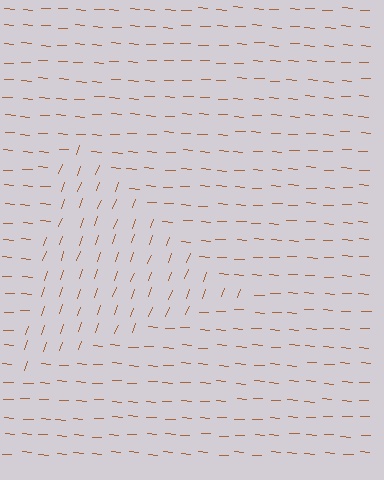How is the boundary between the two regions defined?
The boundary is defined purely by a change in line orientation (approximately 73 degrees difference). All lines are the same color and thickness.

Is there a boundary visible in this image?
Yes, there is a texture boundary formed by a change in line orientation.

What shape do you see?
I see a triangle.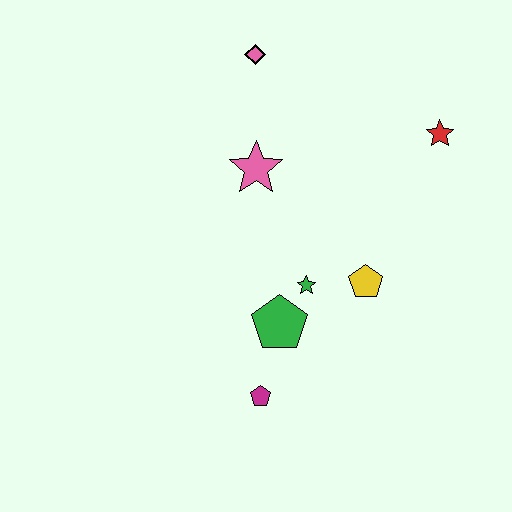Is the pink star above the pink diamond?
No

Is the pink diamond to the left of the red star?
Yes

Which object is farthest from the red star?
The magenta pentagon is farthest from the red star.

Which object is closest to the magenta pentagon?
The green pentagon is closest to the magenta pentagon.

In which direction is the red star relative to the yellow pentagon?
The red star is above the yellow pentagon.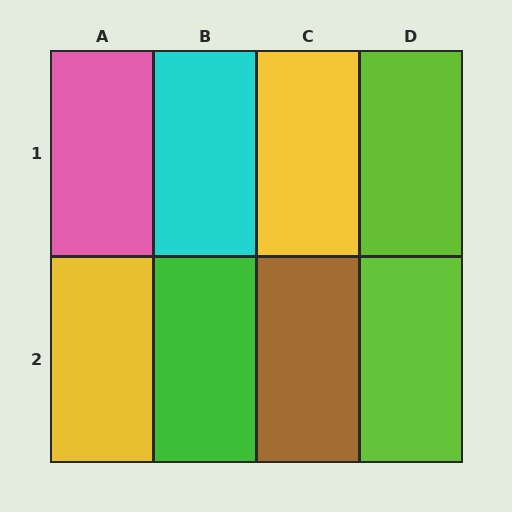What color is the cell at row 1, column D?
Lime.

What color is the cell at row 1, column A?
Pink.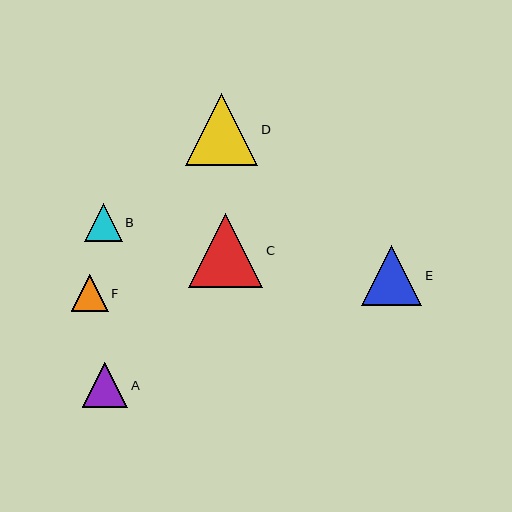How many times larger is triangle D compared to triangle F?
Triangle D is approximately 1.9 times the size of triangle F.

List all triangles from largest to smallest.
From largest to smallest: C, D, E, A, B, F.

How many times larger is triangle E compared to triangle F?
Triangle E is approximately 1.6 times the size of triangle F.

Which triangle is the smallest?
Triangle F is the smallest with a size of approximately 37 pixels.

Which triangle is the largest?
Triangle C is the largest with a size of approximately 74 pixels.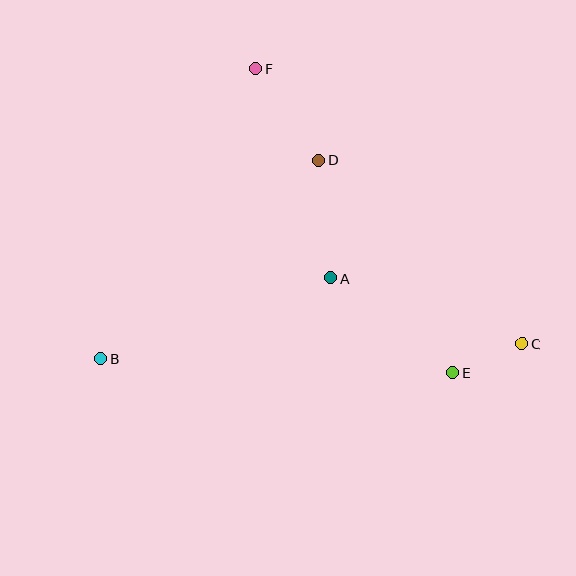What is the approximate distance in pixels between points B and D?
The distance between B and D is approximately 295 pixels.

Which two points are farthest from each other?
Points B and C are farthest from each other.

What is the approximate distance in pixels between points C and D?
The distance between C and D is approximately 274 pixels.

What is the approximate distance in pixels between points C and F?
The distance between C and F is approximately 383 pixels.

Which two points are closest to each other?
Points C and E are closest to each other.